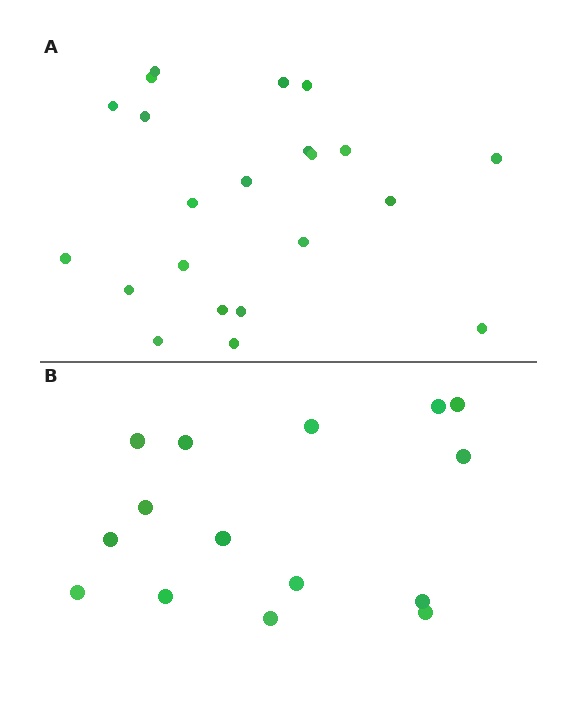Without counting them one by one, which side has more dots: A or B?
Region A (the top region) has more dots.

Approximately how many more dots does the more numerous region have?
Region A has roughly 8 or so more dots than region B.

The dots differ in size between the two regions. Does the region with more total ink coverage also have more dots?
No. Region B has more total ink coverage because its dots are larger, but region A actually contains more individual dots. Total area can be misleading — the number of items is what matters here.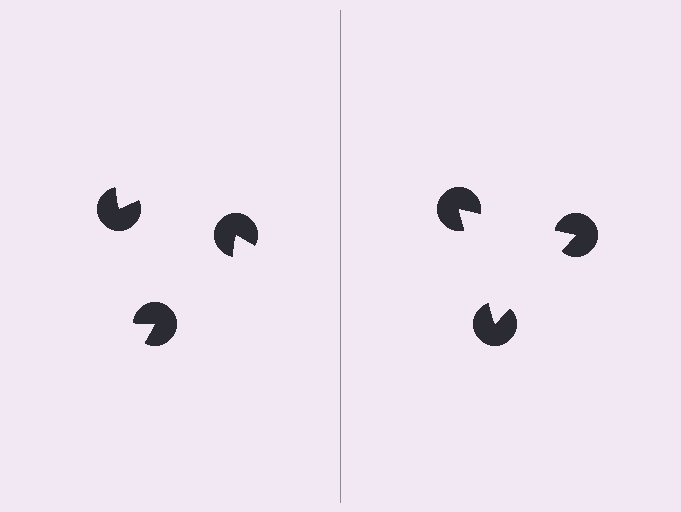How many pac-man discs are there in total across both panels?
6 — 3 on each side.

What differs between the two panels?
The pac-man discs are positioned identically on both sides; only the wedge orientations differ. On the right they align to a triangle; on the left they are misaligned.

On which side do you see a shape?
An illusory triangle appears on the right side. On the left side the wedge cuts are rotated, so no coherent shape forms.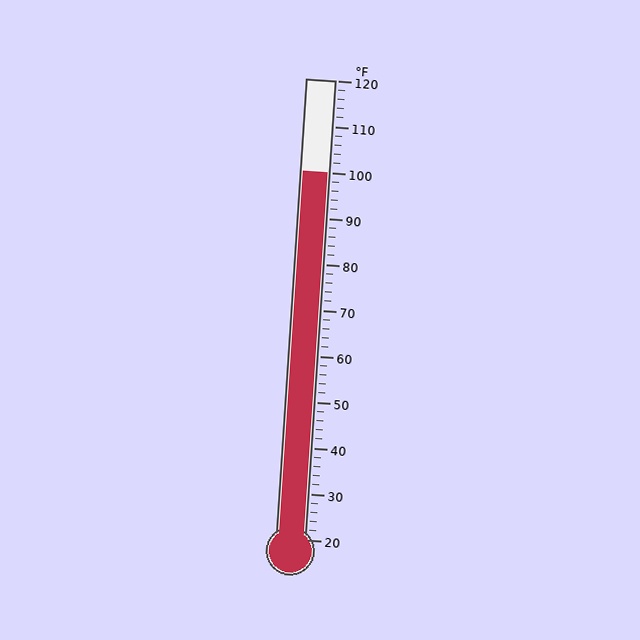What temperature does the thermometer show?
The thermometer shows approximately 100°F.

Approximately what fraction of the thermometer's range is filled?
The thermometer is filled to approximately 80% of its range.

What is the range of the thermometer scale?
The thermometer scale ranges from 20°F to 120°F.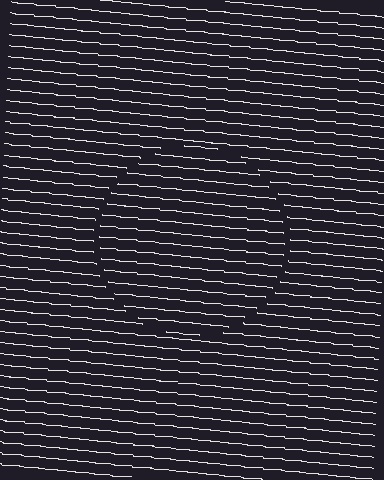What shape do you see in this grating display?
An illusory circle. The interior of the shape contains the same grating, shifted by half a period — the contour is defined by the phase discontinuity where line-ends from the inner and outer gratings abut.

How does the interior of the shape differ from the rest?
The interior of the shape contains the same grating, shifted by half a period — the contour is defined by the phase discontinuity where line-ends from the inner and outer gratings abut.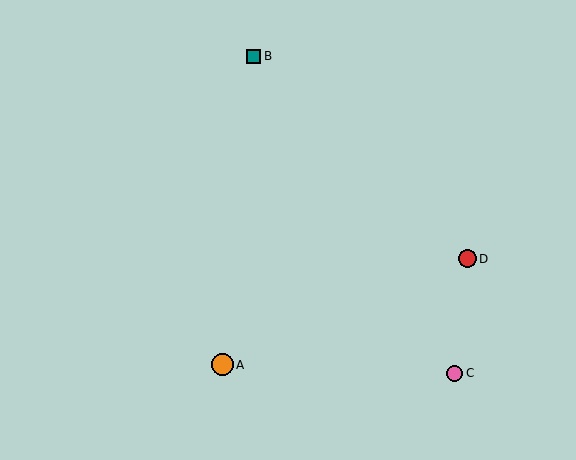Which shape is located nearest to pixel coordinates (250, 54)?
The teal square (labeled B) at (253, 56) is nearest to that location.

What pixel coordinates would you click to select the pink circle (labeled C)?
Click at (455, 373) to select the pink circle C.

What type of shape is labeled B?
Shape B is a teal square.